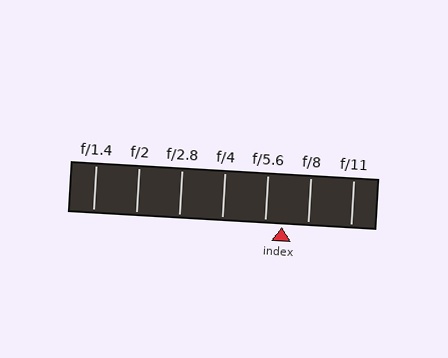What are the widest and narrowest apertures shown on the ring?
The widest aperture shown is f/1.4 and the narrowest is f/11.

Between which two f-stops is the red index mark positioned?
The index mark is between f/5.6 and f/8.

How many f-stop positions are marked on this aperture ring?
There are 7 f-stop positions marked.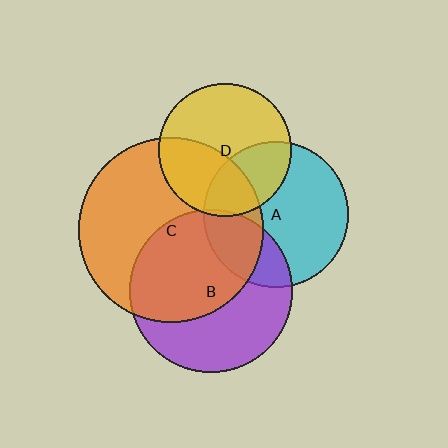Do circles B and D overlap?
Yes.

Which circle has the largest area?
Circle C (orange).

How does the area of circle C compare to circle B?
Approximately 1.3 times.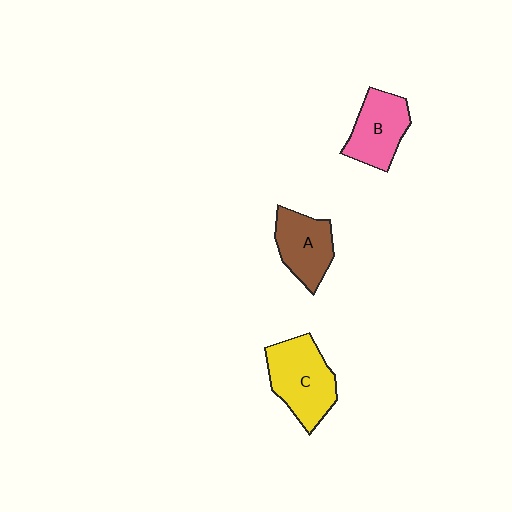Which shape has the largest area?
Shape C (yellow).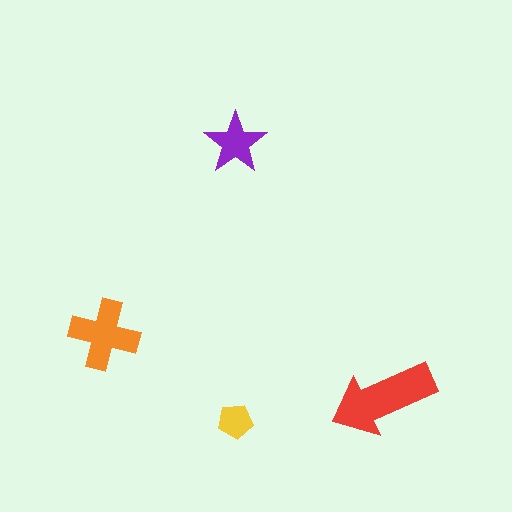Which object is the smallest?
The yellow pentagon.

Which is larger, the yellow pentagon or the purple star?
The purple star.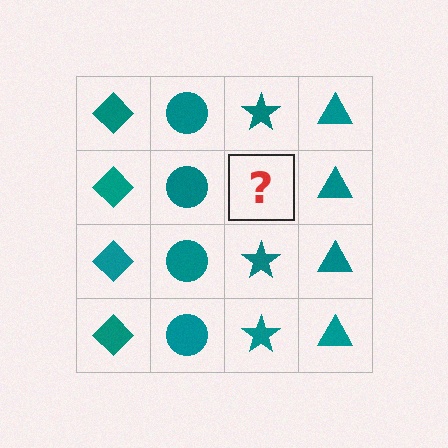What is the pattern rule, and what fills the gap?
The rule is that each column has a consistent shape. The gap should be filled with a teal star.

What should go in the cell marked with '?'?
The missing cell should contain a teal star.